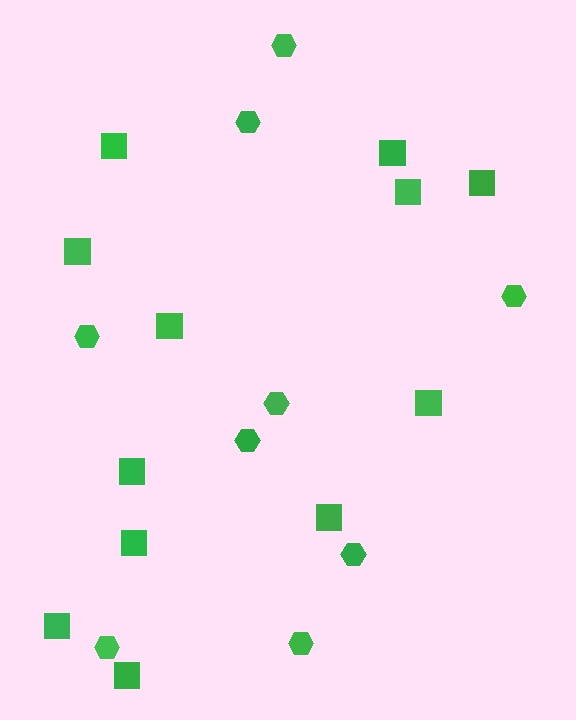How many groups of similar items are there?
There are 2 groups: one group of squares (12) and one group of hexagons (9).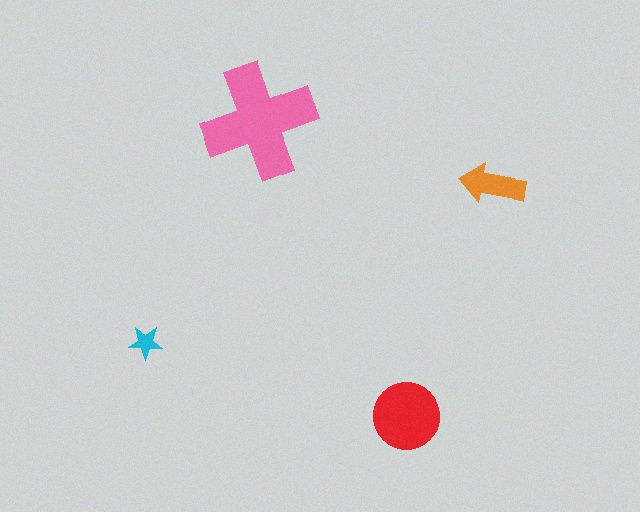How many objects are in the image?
There are 4 objects in the image.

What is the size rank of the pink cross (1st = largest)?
1st.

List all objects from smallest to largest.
The cyan star, the orange arrow, the red circle, the pink cross.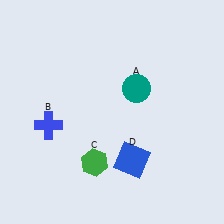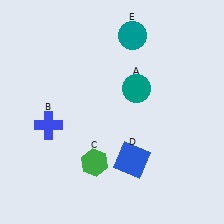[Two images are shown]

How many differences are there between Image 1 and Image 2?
There is 1 difference between the two images.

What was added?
A teal circle (E) was added in Image 2.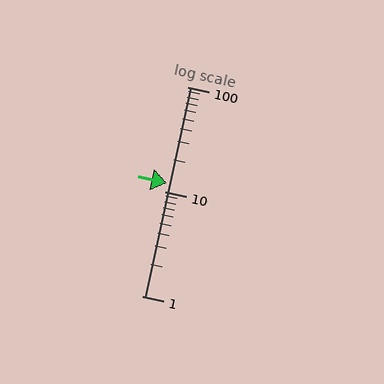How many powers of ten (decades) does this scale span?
The scale spans 2 decades, from 1 to 100.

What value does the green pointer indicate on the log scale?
The pointer indicates approximately 12.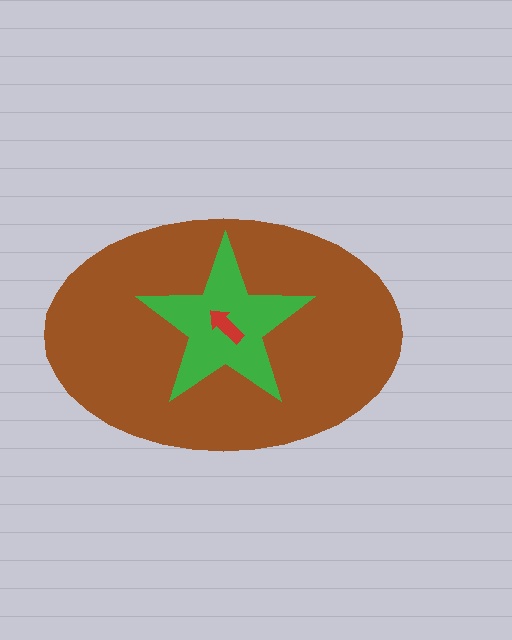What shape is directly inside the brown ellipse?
The green star.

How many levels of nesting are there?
3.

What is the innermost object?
The red arrow.